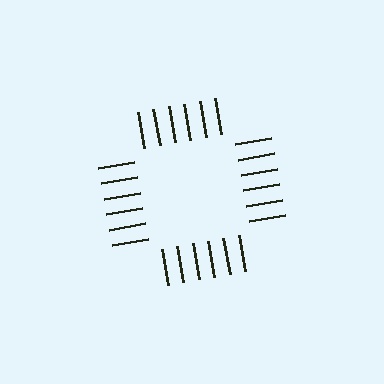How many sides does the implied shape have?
4 sides — the line-ends trace a square.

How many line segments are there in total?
24 — 6 along each of the 4 edges.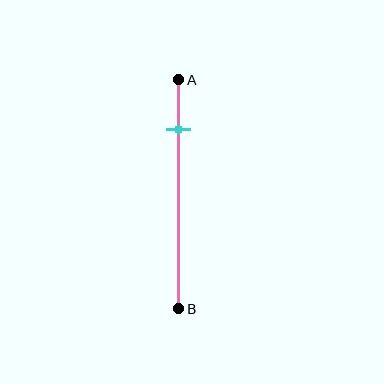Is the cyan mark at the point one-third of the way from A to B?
No, the mark is at about 20% from A, not at the 33% one-third point.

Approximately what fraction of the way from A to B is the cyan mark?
The cyan mark is approximately 20% of the way from A to B.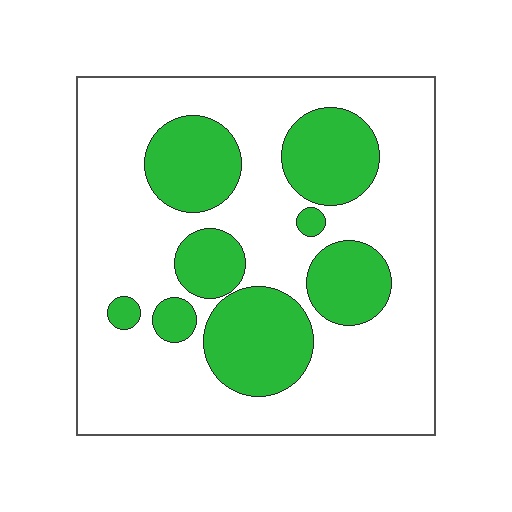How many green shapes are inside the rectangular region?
8.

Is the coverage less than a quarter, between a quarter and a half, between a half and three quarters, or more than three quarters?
Between a quarter and a half.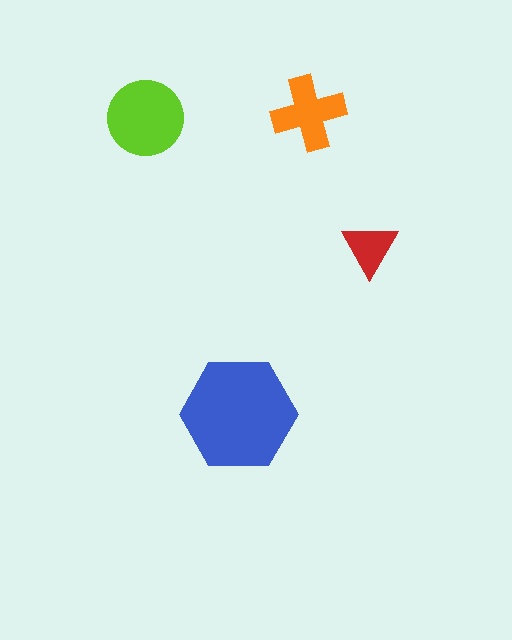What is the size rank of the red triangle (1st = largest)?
4th.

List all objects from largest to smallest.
The blue hexagon, the lime circle, the orange cross, the red triangle.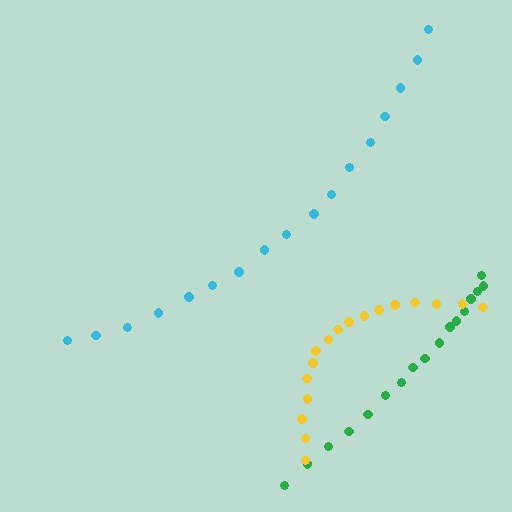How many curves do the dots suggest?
There are 3 distinct paths.